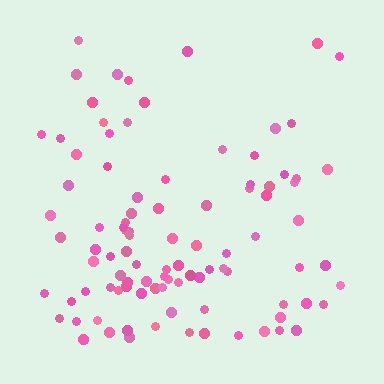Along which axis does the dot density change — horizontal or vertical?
Vertical.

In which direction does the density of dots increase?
From top to bottom, with the bottom side densest.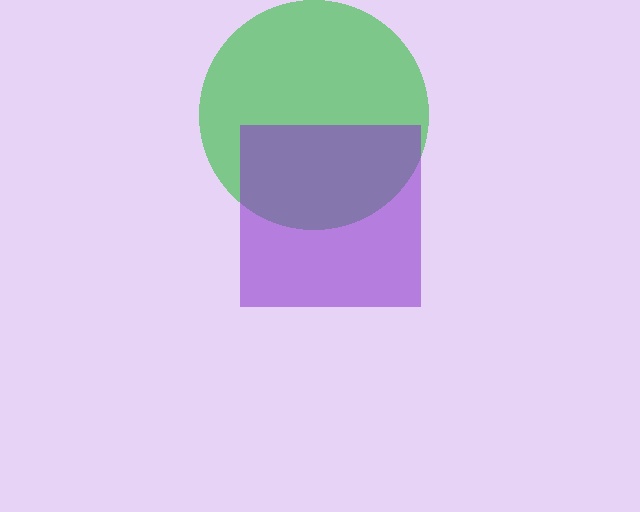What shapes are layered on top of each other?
The layered shapes are: a green circle, a purple square.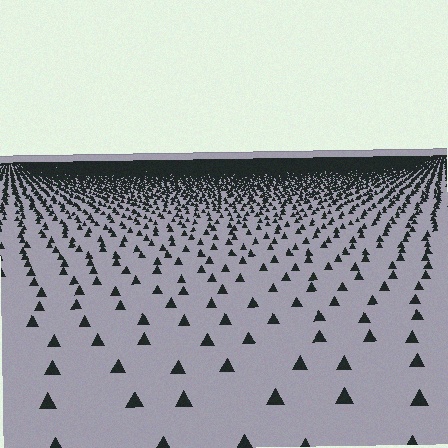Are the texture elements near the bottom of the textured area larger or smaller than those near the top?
Larger. Near the bottom, elements are closer to the viewer and appear at a bigger on-screen size.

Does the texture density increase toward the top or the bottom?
Density increases toward the top.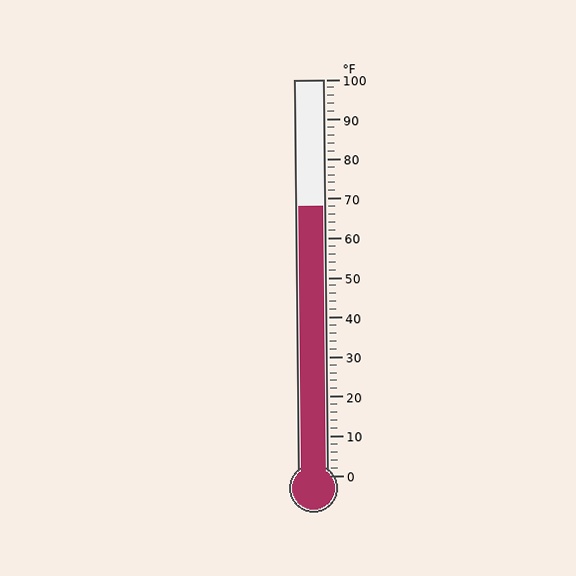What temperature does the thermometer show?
The thermometer shows approximately 68°F.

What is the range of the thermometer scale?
The thermometer scale ranges from 0°F to 100°F.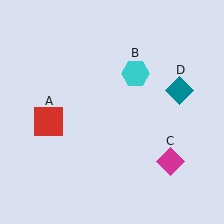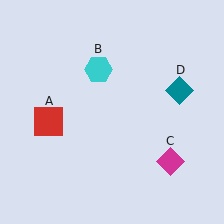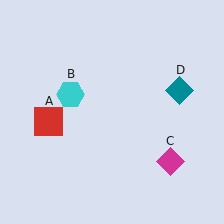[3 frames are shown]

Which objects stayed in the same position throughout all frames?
Red square (object A) and magenta diamond (object C) and teal diamond (object D) remained stationary.